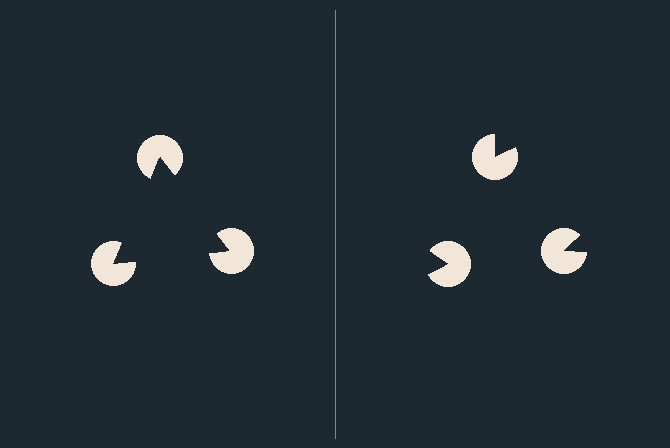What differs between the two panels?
The pac-man discs are positioned identically on both sides; only the wedge orientations differ. On the left they align to a triangle; on the right they are misaligned.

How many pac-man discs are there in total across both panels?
6 — 3 on each side.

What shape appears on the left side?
An illusory triangle.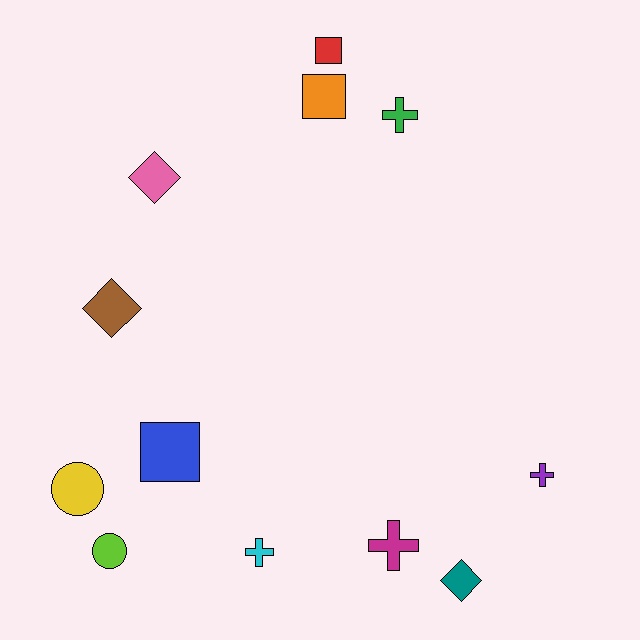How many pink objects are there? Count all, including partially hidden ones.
There is 1 pink object.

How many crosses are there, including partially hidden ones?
There are 4 crosses.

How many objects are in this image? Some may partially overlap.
There are 12 objects.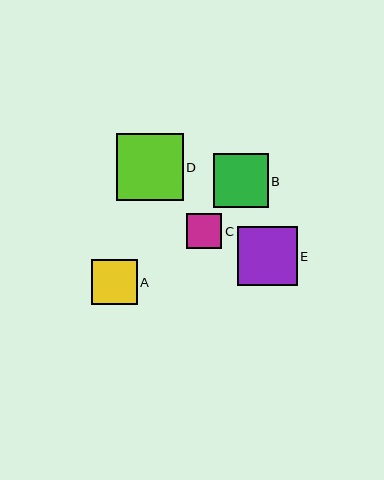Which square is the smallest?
Square C is the smallest with a size of approximately 35 pixels.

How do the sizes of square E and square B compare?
Square E and square B are approximately the same size.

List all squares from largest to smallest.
From largest to smallest: D, E, B, A, C.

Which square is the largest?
Square D is the largest with a size of approximately 67 pixels.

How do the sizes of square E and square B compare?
Square E and square B are approximately the same size.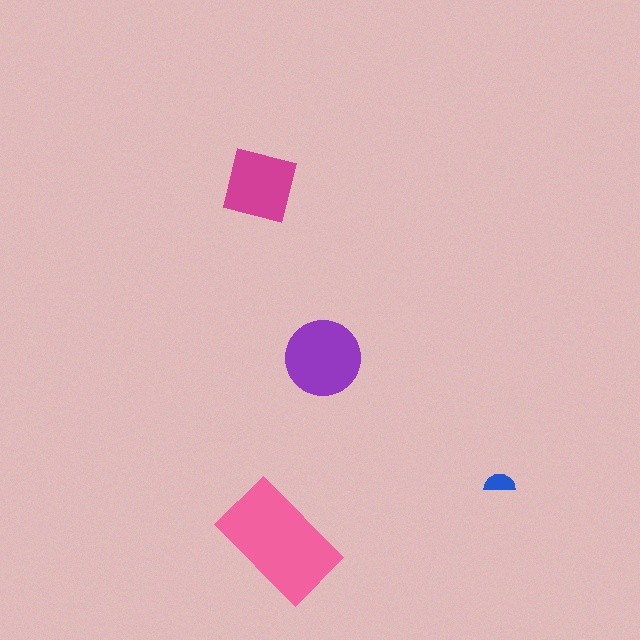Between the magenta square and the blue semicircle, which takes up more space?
The magenta square.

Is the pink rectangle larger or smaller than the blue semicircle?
Larger.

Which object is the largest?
The pink rectangle.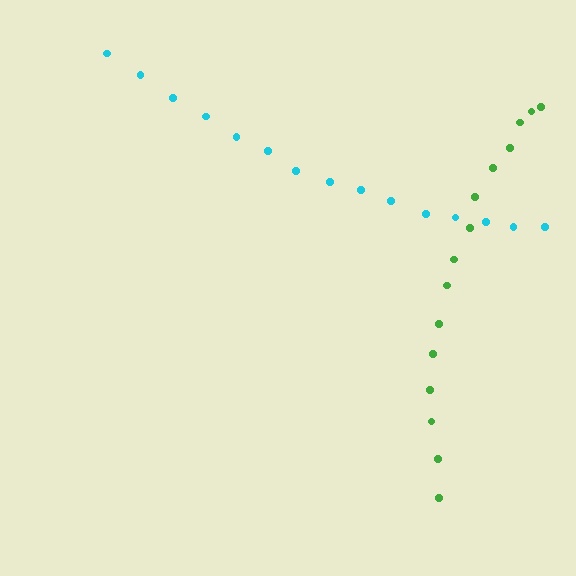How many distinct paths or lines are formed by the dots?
There are 2 distinct paths.